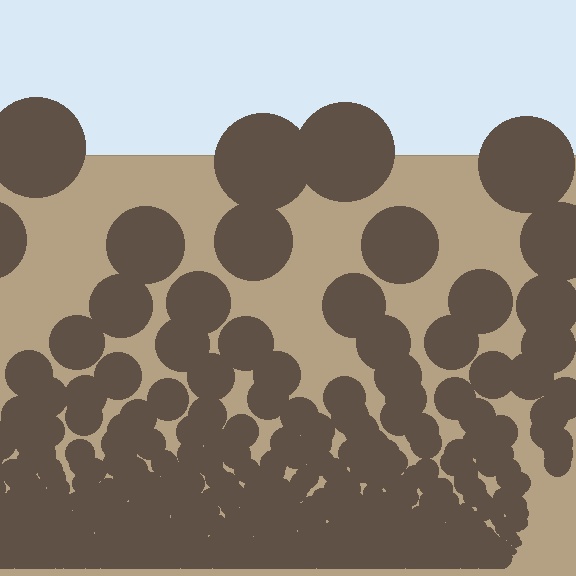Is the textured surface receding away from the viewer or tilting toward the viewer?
The surface appears to tilt toward the viewer. Texture elements get larger and sparser toward the top.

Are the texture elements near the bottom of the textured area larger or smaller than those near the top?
Smaller. The gradient is inverted — elements near the bottom are smaller and denser.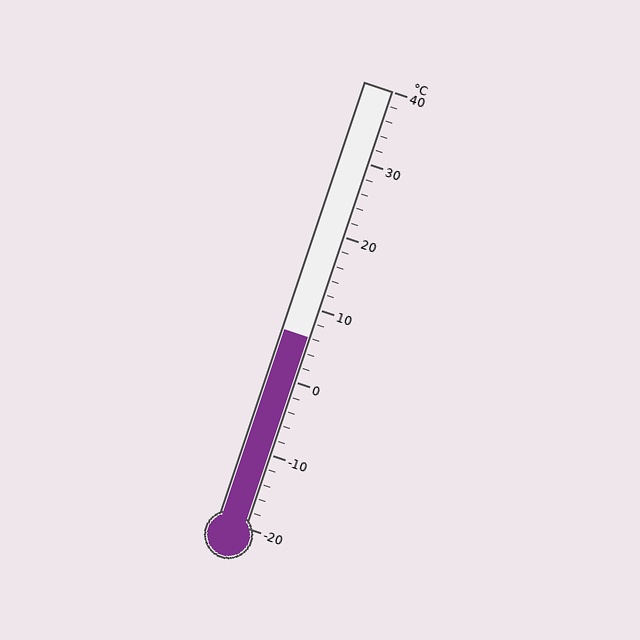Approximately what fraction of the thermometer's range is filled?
The thermometer is filled to approximately 45% of its range.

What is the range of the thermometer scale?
The thermometer scale ranges from -20°C to 40°C.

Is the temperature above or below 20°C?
The temperature is below 20°C.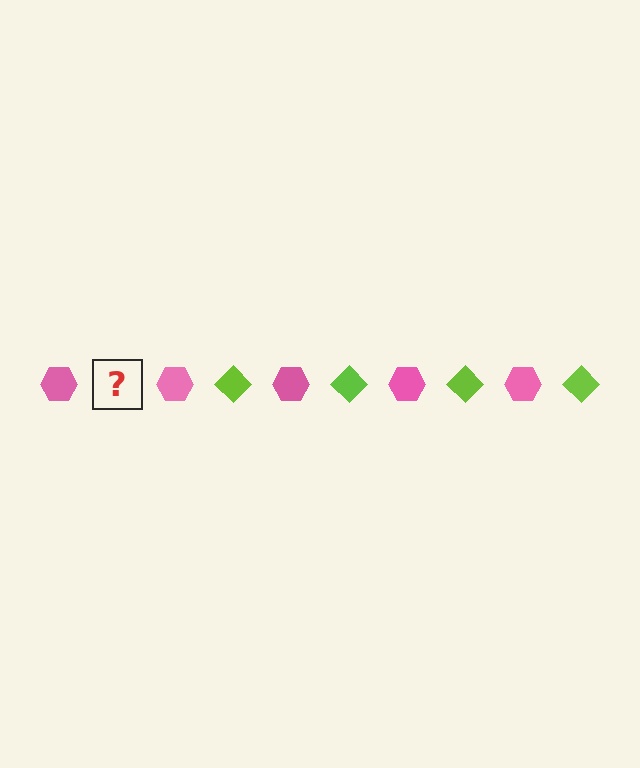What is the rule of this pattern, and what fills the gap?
The rule is that the pattern alternates between pink hexagon and lime diamond. The gap should be filled with a lime diamond.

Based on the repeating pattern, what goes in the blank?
The blank should be a lime diamond.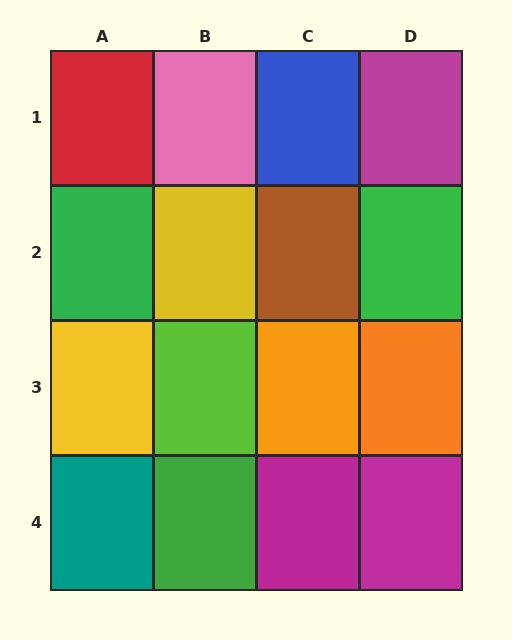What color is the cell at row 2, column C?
Brown.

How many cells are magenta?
3 cells are magenta.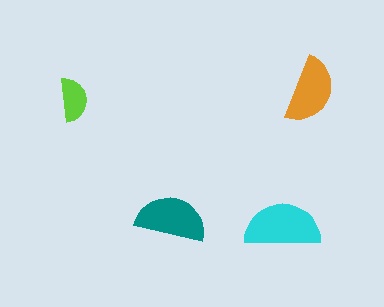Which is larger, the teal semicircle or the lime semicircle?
The teal one.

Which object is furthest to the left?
The lime semicircle is leftmost.